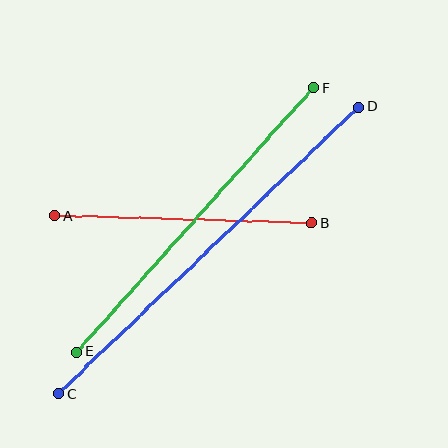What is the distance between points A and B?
The distance is approximately 257 pixels.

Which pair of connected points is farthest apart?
Points C and D are farthest apart.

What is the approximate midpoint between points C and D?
The midpoint is at approximately (209, 250) pixels.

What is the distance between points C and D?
The distance is approximately 415 pixels.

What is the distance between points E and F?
The distance is approximately 354 pixels.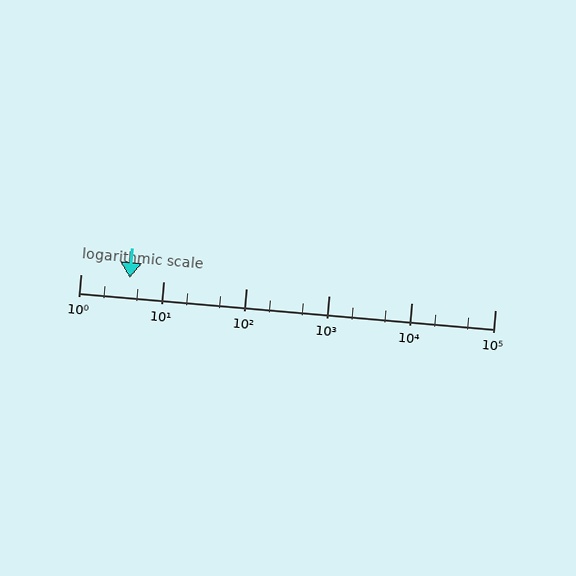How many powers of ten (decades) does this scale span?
The scale spans 5 decades, from 1 to 100000.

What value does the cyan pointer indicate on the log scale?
The pointer indicates approximately 3.9.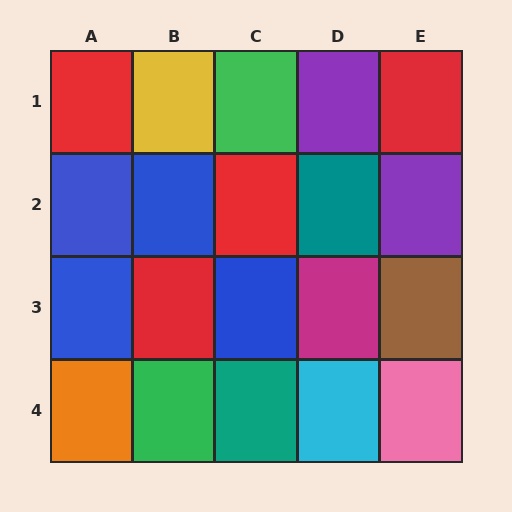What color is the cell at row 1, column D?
Purple.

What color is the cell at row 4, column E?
Pink.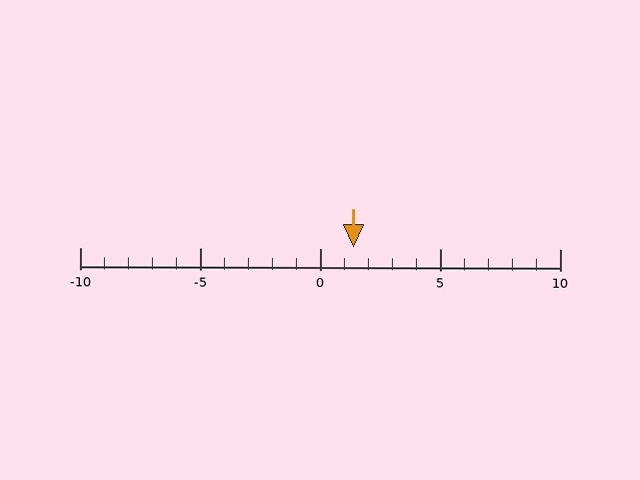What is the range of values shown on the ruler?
The ruler shows values from -10 to 10.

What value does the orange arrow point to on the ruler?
The orange arrow points to approximately 1.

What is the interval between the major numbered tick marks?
The major tick marks are spaced 5 units apart.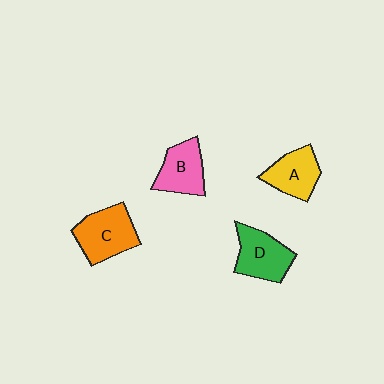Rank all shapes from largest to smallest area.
From largest to smallest: C (orange), D (green), B (pink), A (yellow).